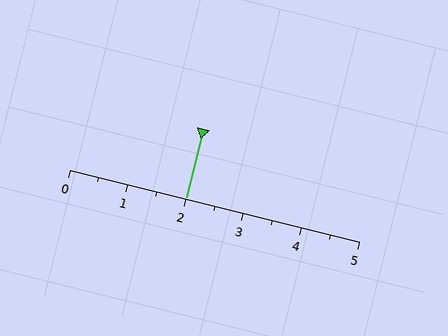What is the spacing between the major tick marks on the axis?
The major ticks are spaced 1 apart.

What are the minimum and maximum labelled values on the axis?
The axis runs from 0 to 5.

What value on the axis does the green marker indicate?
The marker indicates approximately 2.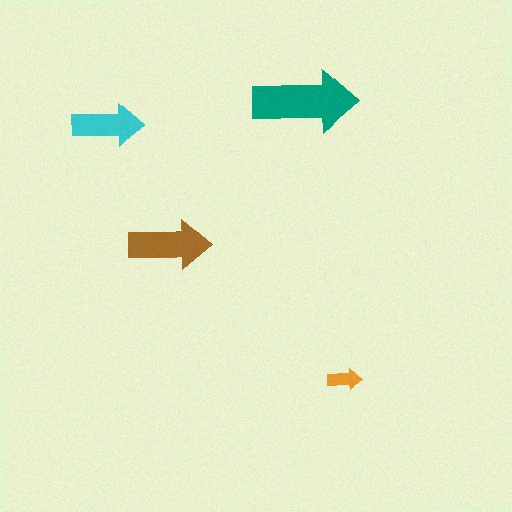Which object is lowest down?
The orange arrow is bottommost.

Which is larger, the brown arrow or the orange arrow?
The brown one.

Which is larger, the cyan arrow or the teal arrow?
The teal one.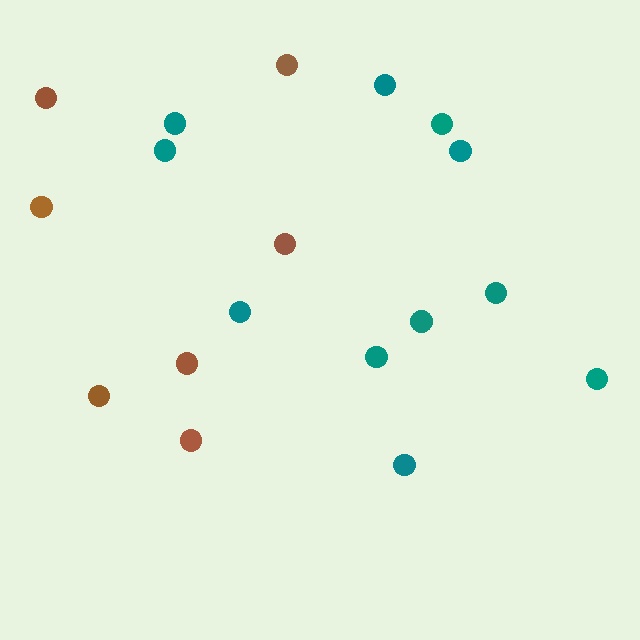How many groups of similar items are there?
There are 2 groups: one group of teal circles (11) and one group of brown circles (7).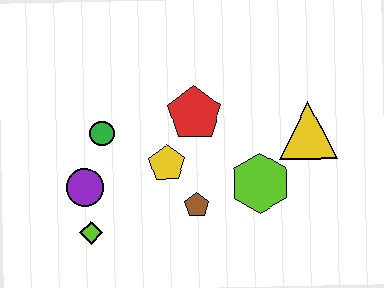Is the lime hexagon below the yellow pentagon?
Yes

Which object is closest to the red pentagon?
The yellow pentagon is closest to the red pentagon.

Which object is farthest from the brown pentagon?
The yellow triangle is farthest from the brown pentagon.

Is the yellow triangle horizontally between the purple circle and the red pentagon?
No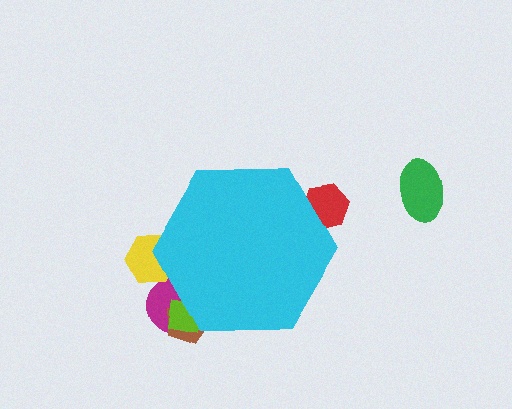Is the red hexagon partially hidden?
Yes, the red hexagon is partially hidden behind the cyan hexagon.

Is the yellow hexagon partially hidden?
Yes, the yellow hexagon is partially hidden behind the cyan hexagon.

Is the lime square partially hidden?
Yes, the lime square is partially hidden behind the cyan hexagon.